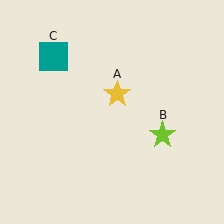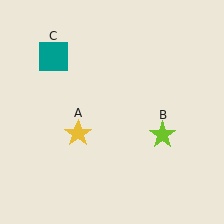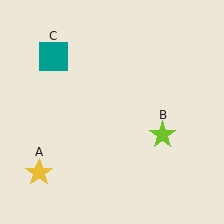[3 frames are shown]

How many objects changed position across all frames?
1 object changed position: yellow star (object A).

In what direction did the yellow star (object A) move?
The yellow star (object A) moved down and to the left.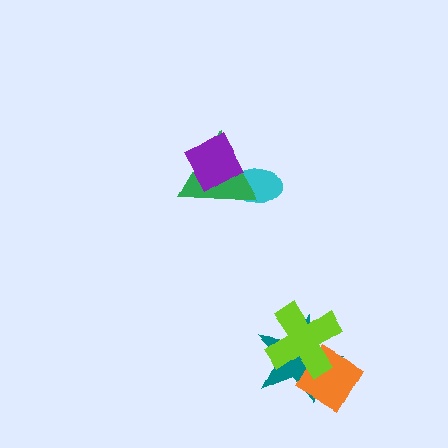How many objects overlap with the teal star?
2 objects overlap with the teal star.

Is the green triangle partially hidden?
Yes, it is partially covered by another shape.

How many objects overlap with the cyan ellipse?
2 objects overlap with the cyan ellipse.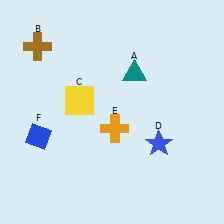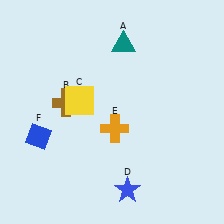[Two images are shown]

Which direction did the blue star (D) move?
The blue star (D) moved down.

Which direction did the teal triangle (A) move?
The teal triangle (A) moved up.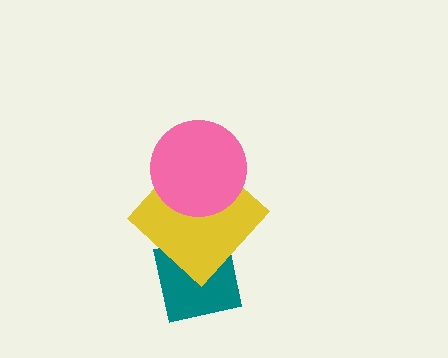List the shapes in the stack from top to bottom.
From top to bottom: the pink circle, the yellow diamond, the teal square.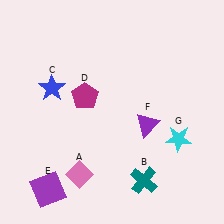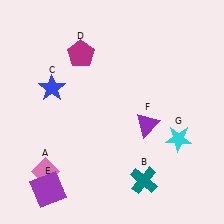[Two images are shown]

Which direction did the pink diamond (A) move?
The pink diamond (A) moved left.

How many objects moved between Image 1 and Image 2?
2 objects moved between the two images.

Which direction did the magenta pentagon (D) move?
The magenta pentagon (D) moved up.